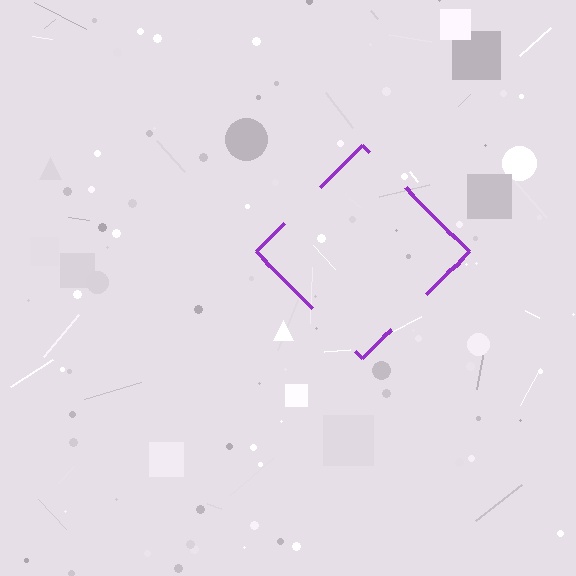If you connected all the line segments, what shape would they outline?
They would outline a diamond.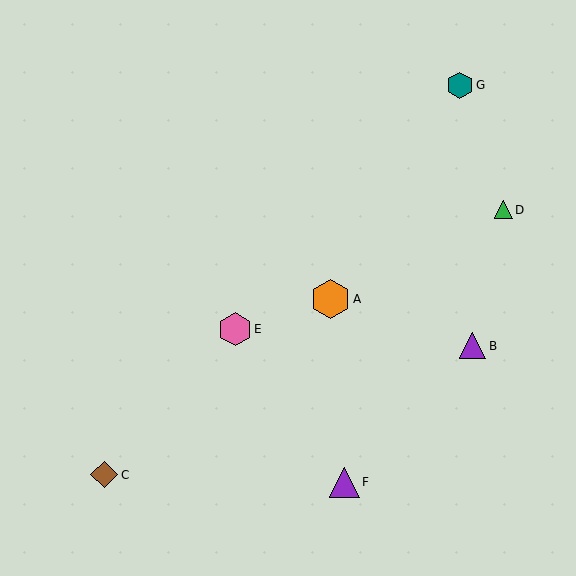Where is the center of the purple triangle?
The center of the purple triangle is at (344, 482).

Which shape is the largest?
The orange hexagon (labeled A) is the largest.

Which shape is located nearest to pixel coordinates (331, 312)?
The orange hexagon (labeled A) at (331, 299) is nearest to that location.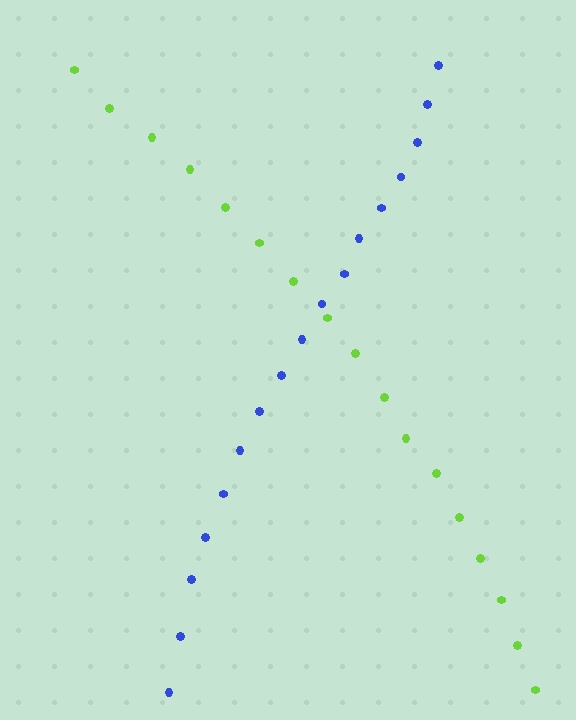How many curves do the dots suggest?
There are 2 distinct paths.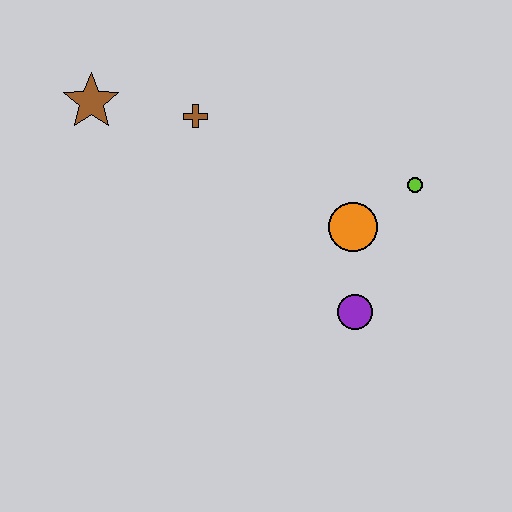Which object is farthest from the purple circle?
The brown star is farthest from the purple circle.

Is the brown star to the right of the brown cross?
No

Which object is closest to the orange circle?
The lime circle is closest to the orange circle.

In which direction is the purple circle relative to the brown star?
The purple circle is to the right of the brown star.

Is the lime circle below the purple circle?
No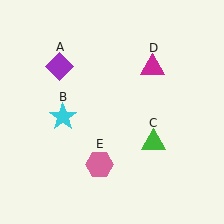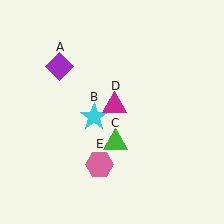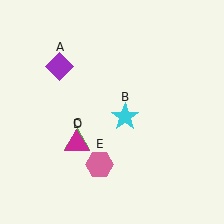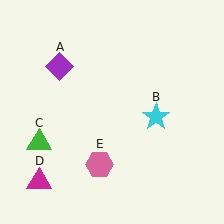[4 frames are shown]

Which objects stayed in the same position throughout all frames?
Purple diamond (object A) and pink hexagon (object E) remained stationary.